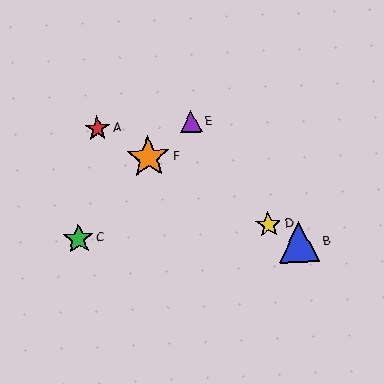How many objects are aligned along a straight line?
4 objects (A, B, D, F) are aligned along a straight line.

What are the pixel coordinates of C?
Object C is at (78, 239).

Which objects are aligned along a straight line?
Objects A, B, D, F are aligned along a straight line.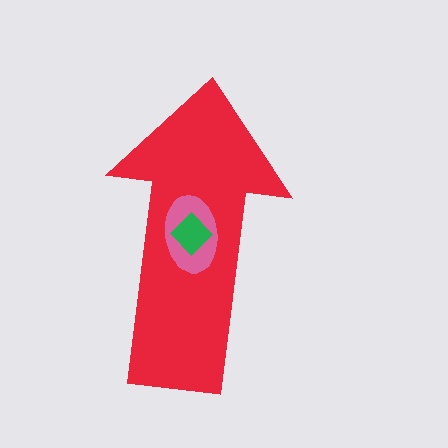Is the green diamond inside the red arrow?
Yes.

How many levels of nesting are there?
3.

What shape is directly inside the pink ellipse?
The green diamond.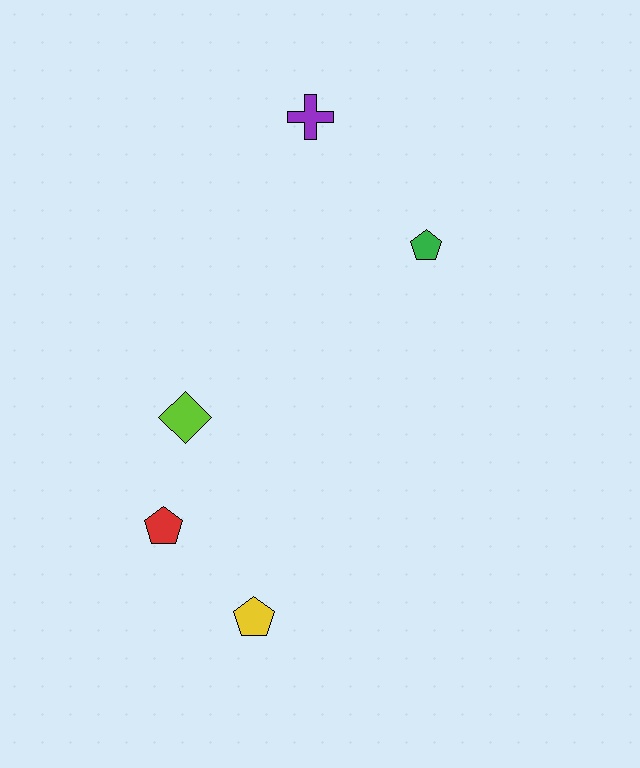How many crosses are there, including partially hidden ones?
There is 1 cross.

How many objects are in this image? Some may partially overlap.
There are 5 objects.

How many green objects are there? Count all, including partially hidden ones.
There is 1 green object.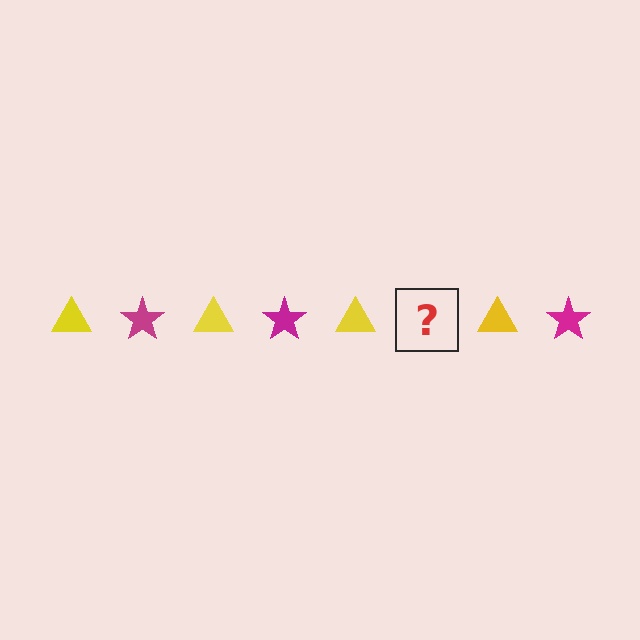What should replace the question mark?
The question mark should be replaced with a magenta star.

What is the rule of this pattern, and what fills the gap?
The rule is that the pattern alternates between yellow triangle and magenta star. The gap should be filled with a magenta star.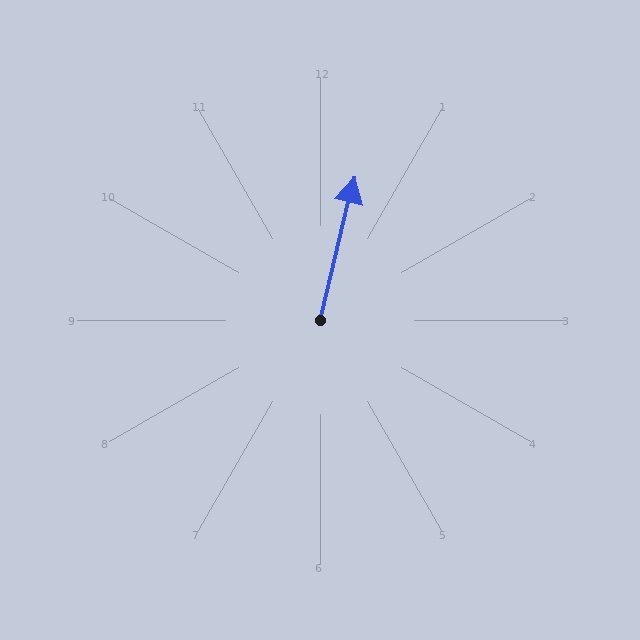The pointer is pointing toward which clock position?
Roughly 12 o'clock.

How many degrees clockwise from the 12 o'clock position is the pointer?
Approximately 14 degrees.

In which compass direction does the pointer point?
North.